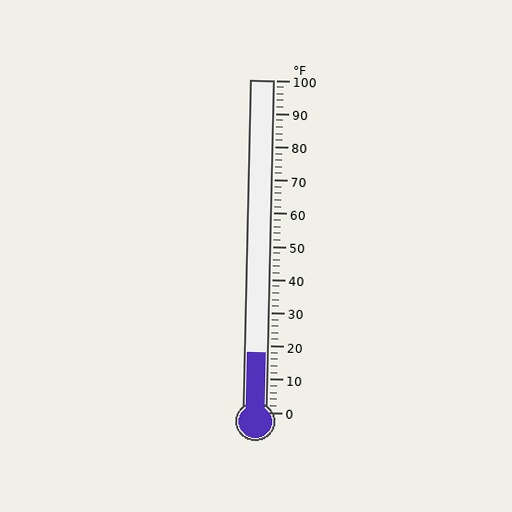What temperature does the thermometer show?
The thermometer shows approximately 18°F.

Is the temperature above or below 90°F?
The temperature is below 90°F.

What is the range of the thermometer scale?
The thermometer scale ranges from 0°F to 100°F.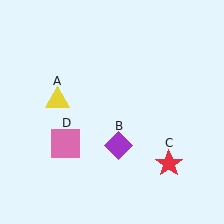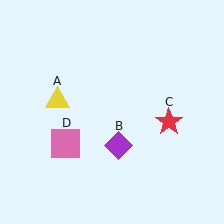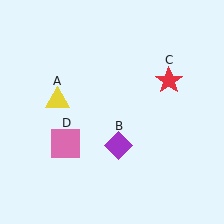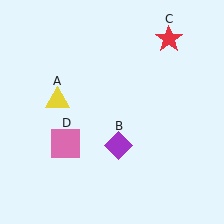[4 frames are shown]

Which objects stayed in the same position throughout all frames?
Yellow triangle (object A) and purple diamond (object B) and pink square (object D) remained stationary.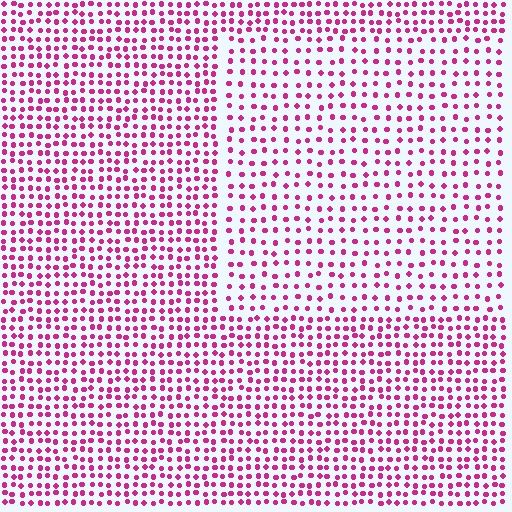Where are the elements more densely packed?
The elements are more densely packed outside the rectangle boundary.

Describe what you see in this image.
The image contains small magenta elements arranged at two different densities. A rectangle-shaped region is visible where the elements are less densely packed than the surrounding area.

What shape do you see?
I see a rectangle.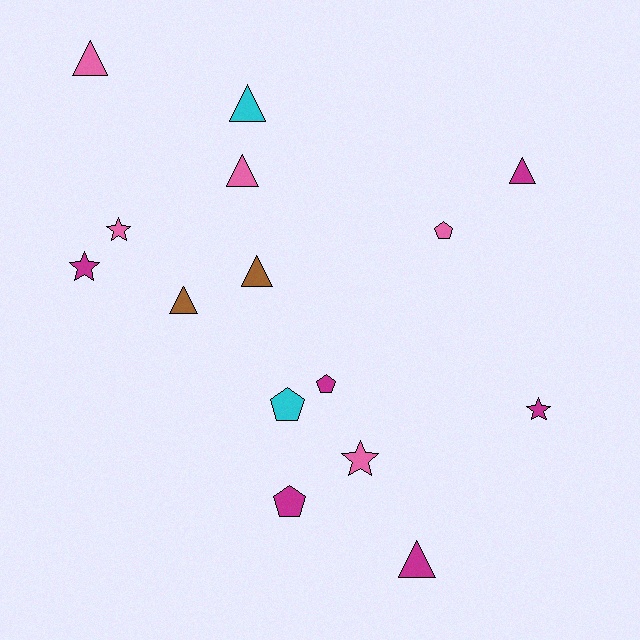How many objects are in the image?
There are 15 objects.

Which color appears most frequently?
Magenta, with 6 objects.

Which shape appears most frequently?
Triangle, with 7 objects.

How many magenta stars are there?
There are 2 magenta stars.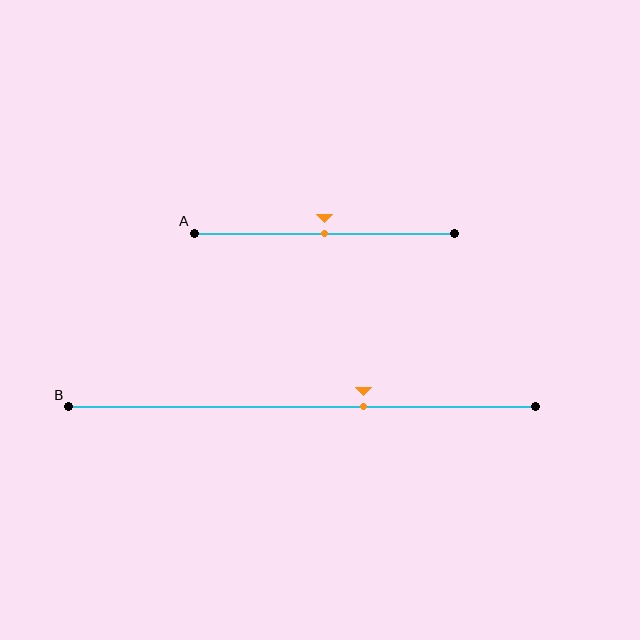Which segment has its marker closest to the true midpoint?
Segment A has its marker closest to the true midpoint.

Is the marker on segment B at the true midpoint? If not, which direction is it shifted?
No, the marker on segment B is shifted to the right by about 13% of the segment length.